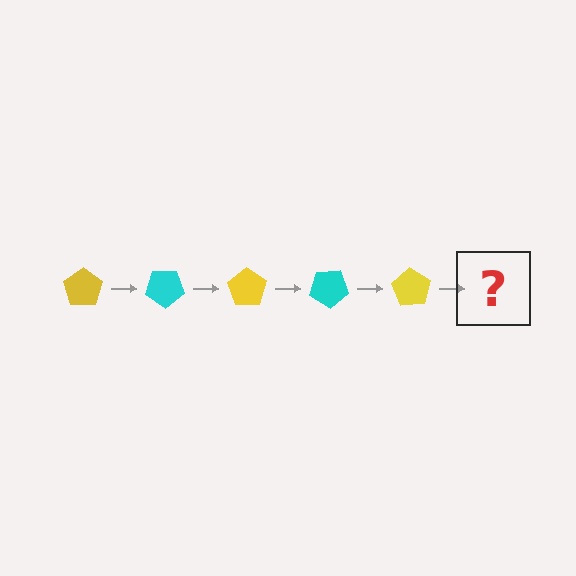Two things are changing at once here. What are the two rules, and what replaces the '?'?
The two rules are that it rotates 35 degrees each step and the color cycles through yellow and cyan. The '?' should be a cyan pentagon, rotated 175 degrees from the start.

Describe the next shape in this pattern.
It should be a cyan pentagon, rotated 175 degrees from the start.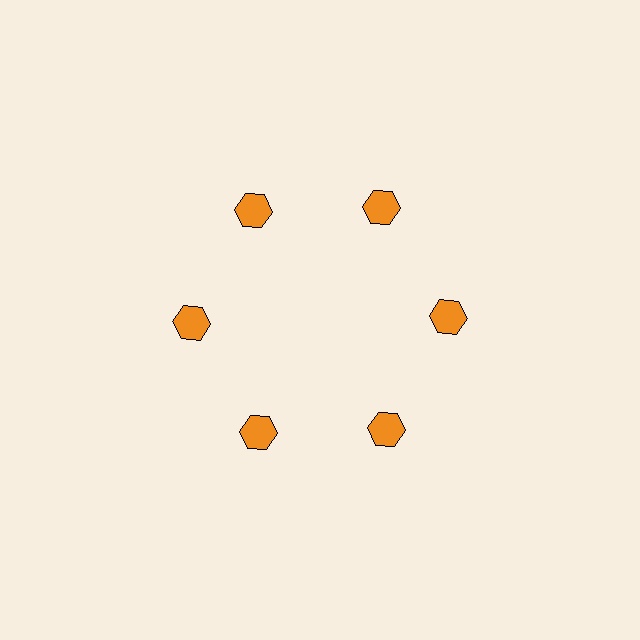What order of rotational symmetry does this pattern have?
This pattern has 6-fold rotational symmetry.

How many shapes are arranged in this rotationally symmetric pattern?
There are 6 shapes, arranged in 6 groups of 1.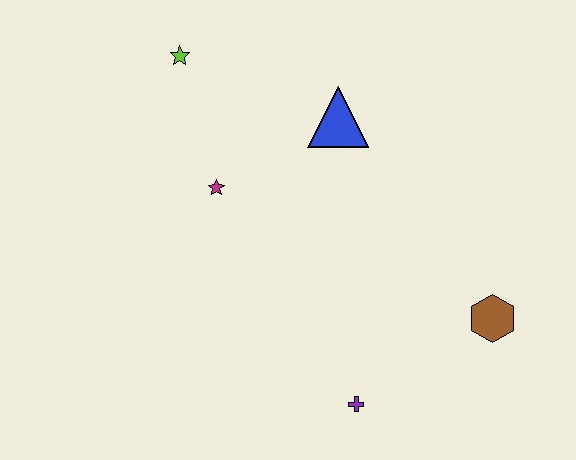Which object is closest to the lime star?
The magenta star is closest to the lime star.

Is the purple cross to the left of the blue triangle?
No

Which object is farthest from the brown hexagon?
The lime star is farthest from the brown hexagon.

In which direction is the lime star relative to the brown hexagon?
The lime star is to the left of the brown hexagon.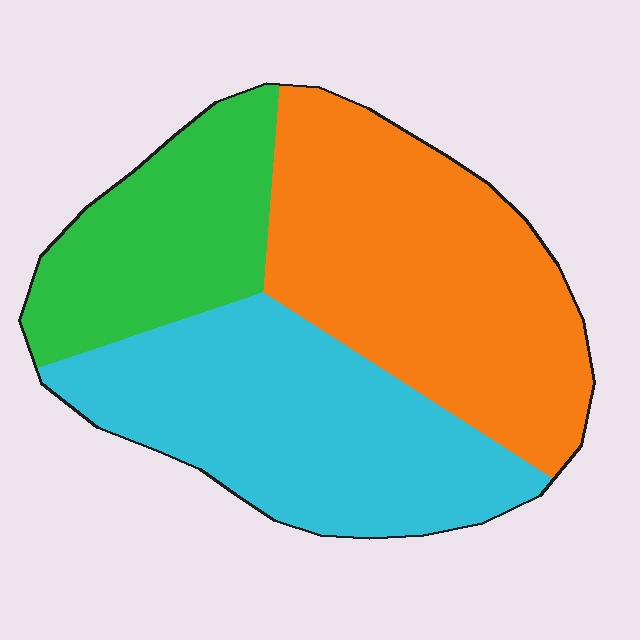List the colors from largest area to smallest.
From largest to smallest: orange, cyan, green.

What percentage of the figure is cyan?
Cyan covers 37% of the figure.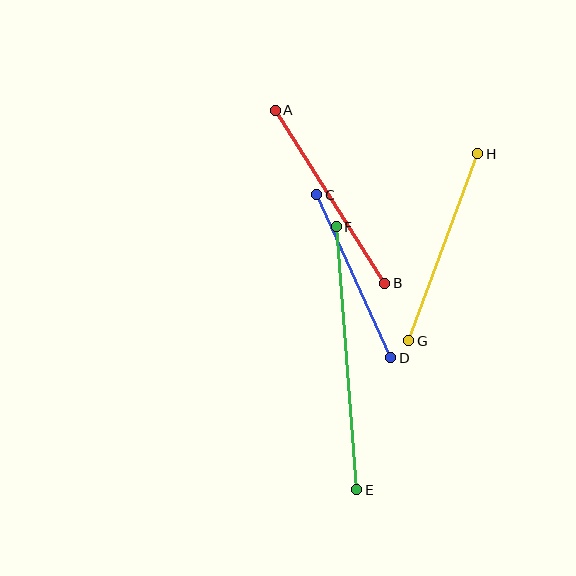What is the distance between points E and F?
The distance is approximately 264 pixels.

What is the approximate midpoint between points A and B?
The midpoint is at approximately (330, 197) pixels.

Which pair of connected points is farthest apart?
Points E and F are farthest apart.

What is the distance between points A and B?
The distance is approximately 204 pixels.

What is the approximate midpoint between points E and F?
The midpoint is at approximately (346, 358) pixels.